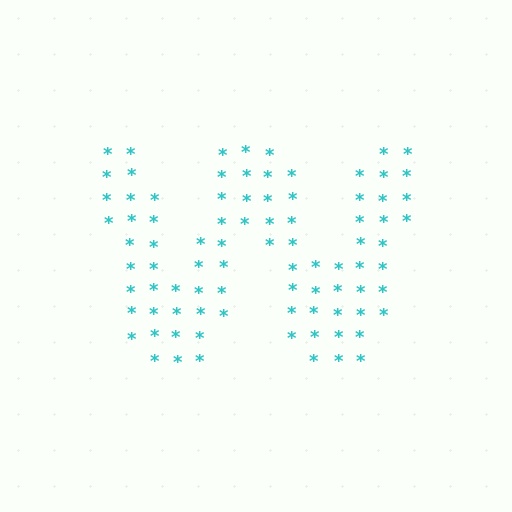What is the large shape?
The large shape is the letter W.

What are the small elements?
The small elements are asterisks.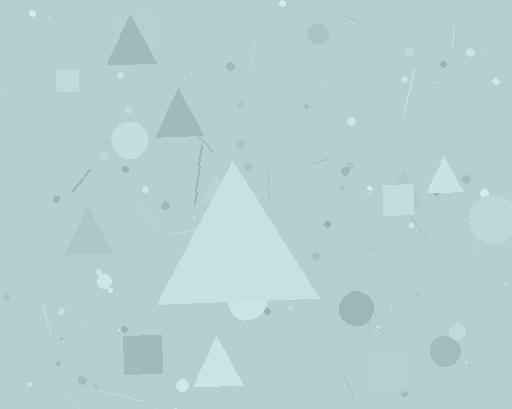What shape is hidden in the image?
A triangle is hidden in the image.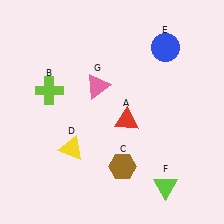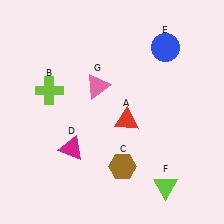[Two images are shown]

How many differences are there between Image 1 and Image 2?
There is 1 difference between the two images.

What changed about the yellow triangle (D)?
In Image 1, D is yellow. In Image 2, it changed to magenta.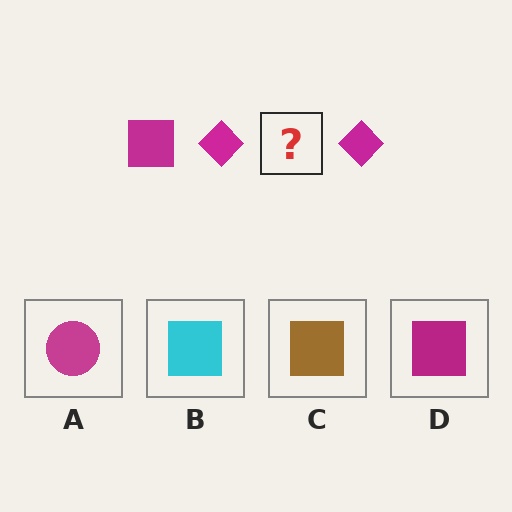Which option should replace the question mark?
Option D.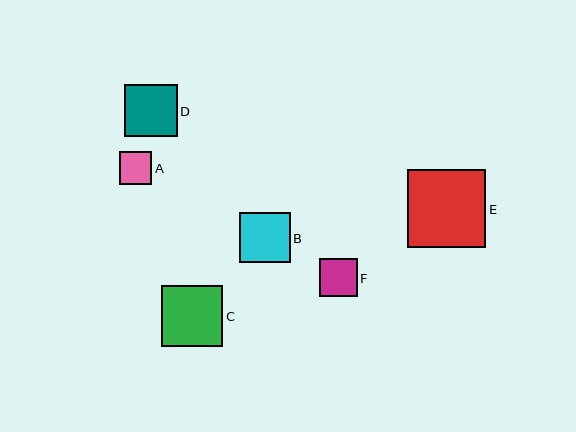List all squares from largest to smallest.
From largest to smallest: E, C, D, B, F, A.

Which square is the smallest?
Square A is the smallest with a size of approximately 33 pixels.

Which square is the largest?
Square E is the largest with a size of approximately 78 pixels.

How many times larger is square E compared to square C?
Square E is approximately 1.3 times the size of square C.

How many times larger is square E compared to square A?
Square E is approximately 2.4 times the size of square A.